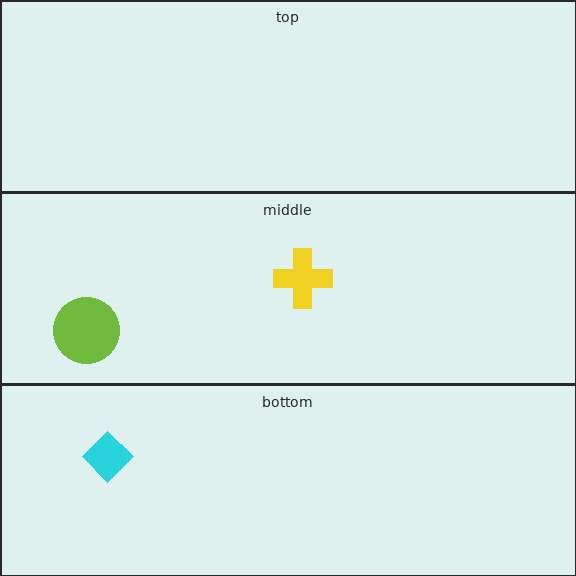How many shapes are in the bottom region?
1.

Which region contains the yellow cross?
The middle region.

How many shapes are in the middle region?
2.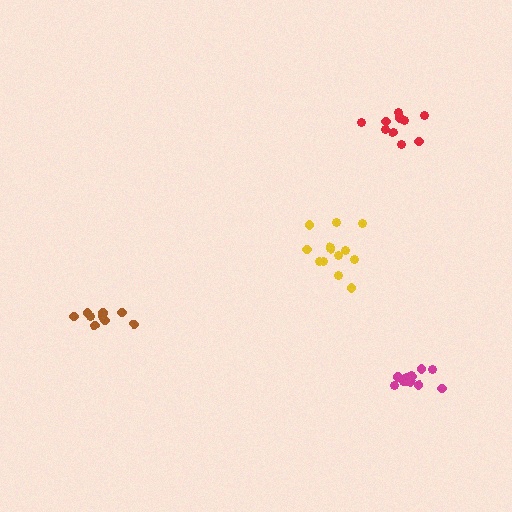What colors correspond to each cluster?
The clusters are colored: yellow, magenta, brown, red.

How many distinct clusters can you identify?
There are 4 distinct clusters.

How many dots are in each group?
Group 1: 13 dots, Group 2: 12 dots, Group 3: 9 dots, Group 4: 10 dots (44 total).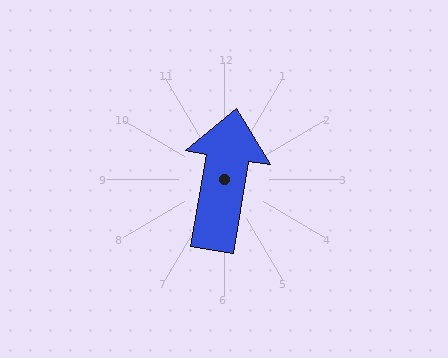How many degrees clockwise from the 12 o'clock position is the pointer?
Approximately 10 degrees.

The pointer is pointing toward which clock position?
Roughly 12 o'clock.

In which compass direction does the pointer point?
North.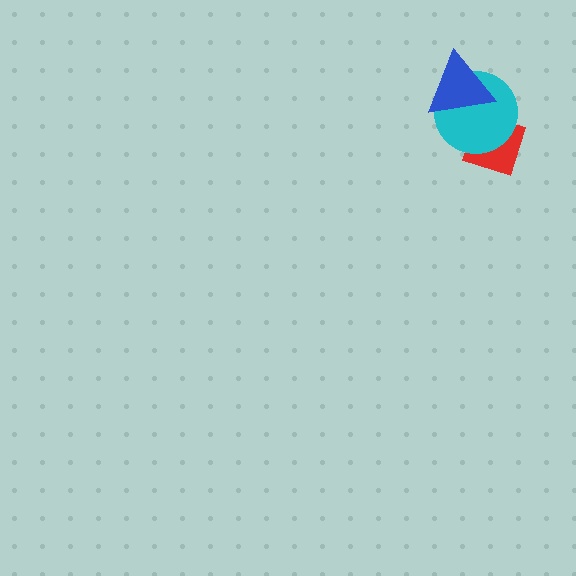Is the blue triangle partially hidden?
No, no other shape covers it.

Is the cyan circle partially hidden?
Yes, it is partially covered by another shape.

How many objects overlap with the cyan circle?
2 objects overlap with the cyan circle.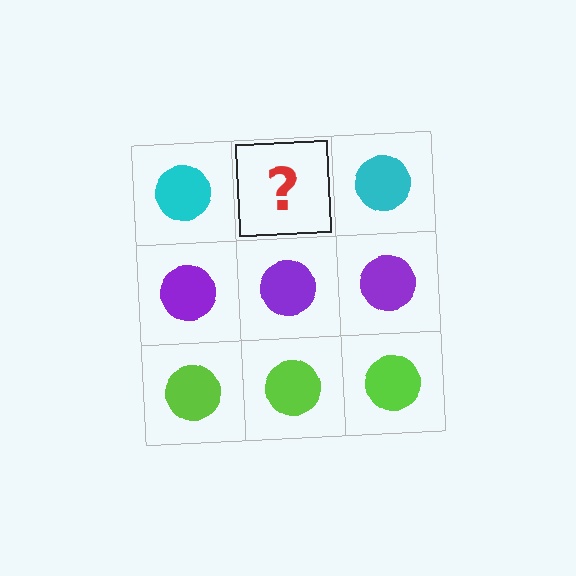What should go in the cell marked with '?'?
The missing cell should contain a cyan circle.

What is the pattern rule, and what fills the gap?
The rule is that each row has a consistent color. The gap should be filled with a cyan circle.